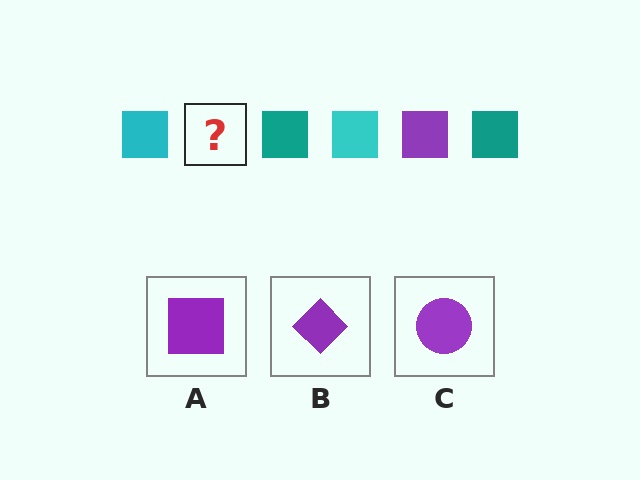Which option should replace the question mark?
Option A.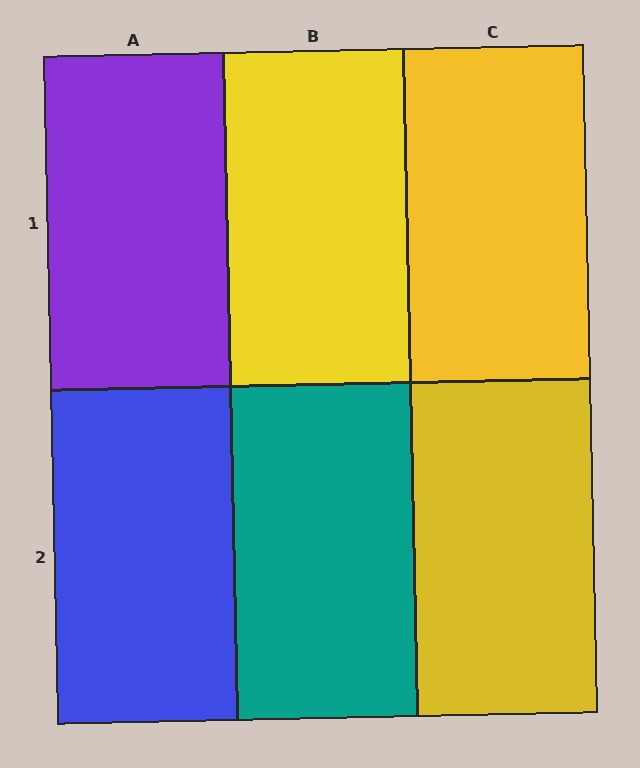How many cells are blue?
1 cell is blue.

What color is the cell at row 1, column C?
Yellow.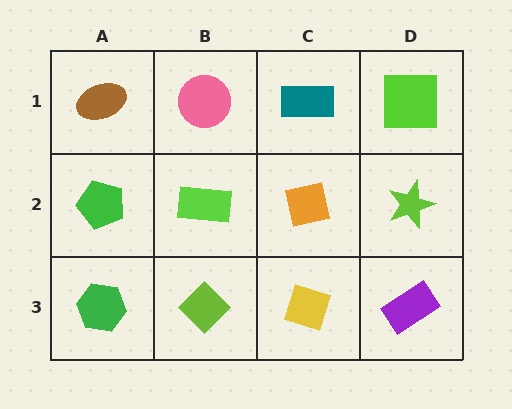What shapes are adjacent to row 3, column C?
An orange square (row 2, column C), a lime diamond (row 3, column B), a purple rectangle (row 3, column D).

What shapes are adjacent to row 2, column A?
A brown ellipse (row 1, column A), a green hexagon (row 3, column A), a lime rectangle (row 2, column B).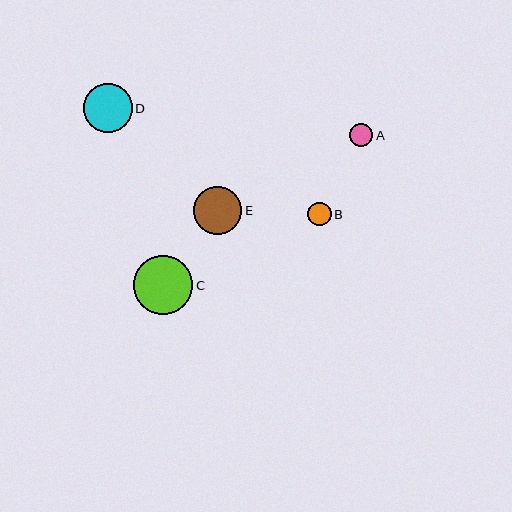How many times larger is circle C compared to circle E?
Circle C is approximately 1.2 times the size of circle E.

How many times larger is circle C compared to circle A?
Circle C is approximately 2.6 times the size of circle A.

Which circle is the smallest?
Circle A is the smallest with a size of approximately 23 pixels.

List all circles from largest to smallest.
From largest to smallest: C, D, E, B, A.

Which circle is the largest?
Circle C is the largest with a size of approximately 59 pixels.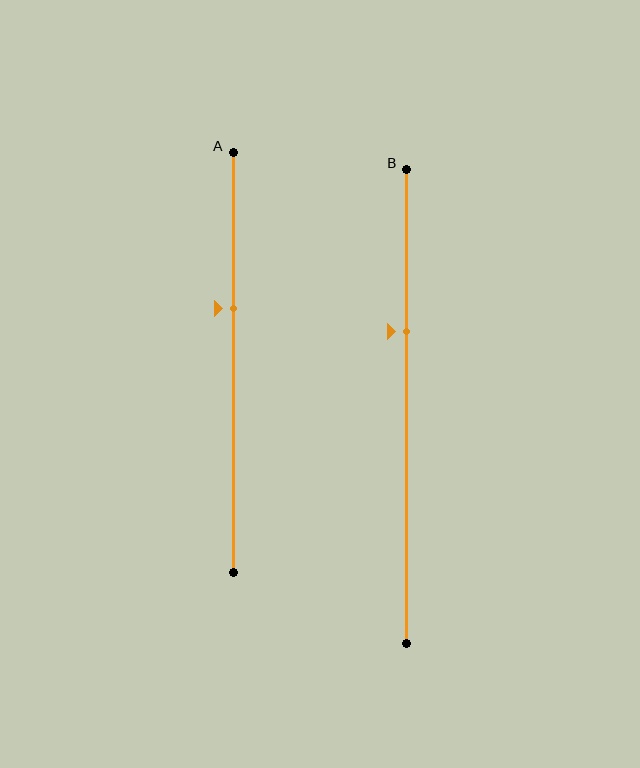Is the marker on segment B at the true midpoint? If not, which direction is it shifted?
No, the marker on segment B is shifted upward by about 16% of the segment length.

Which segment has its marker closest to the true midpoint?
Segment A has its marker closest to the true midpoint.